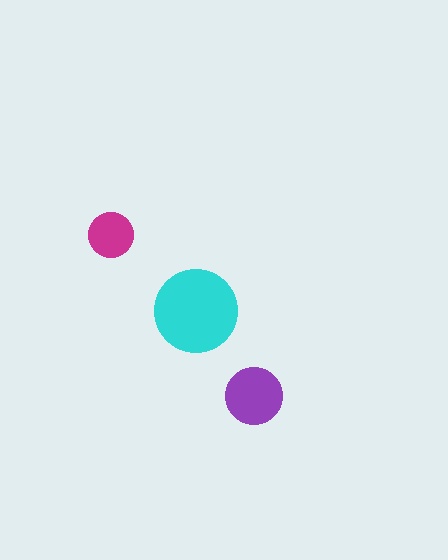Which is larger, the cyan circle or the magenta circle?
The cyan one.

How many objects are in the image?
There are 3 objects in the image.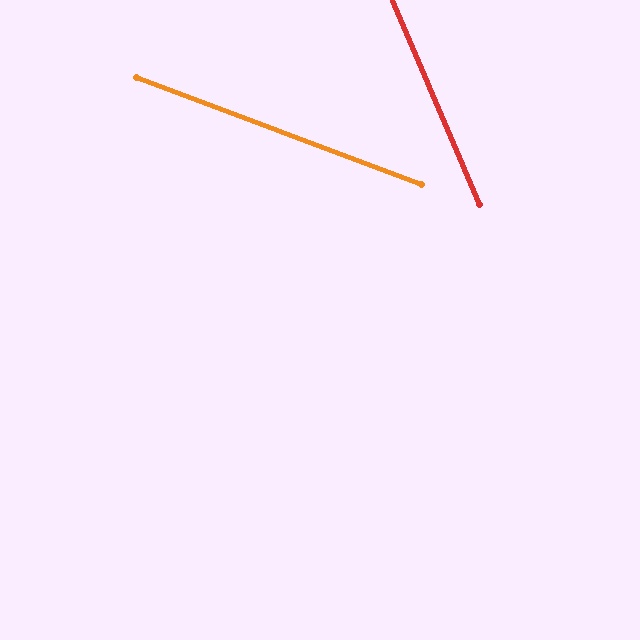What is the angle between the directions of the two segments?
Approximately 46 degrees.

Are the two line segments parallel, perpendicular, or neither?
Neither parallel nor perpendicular — they differ by about 46°.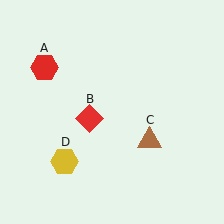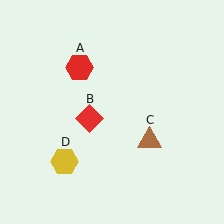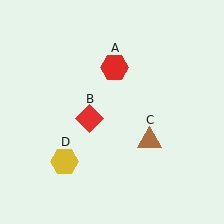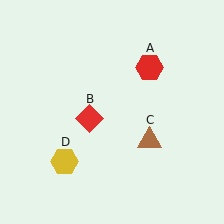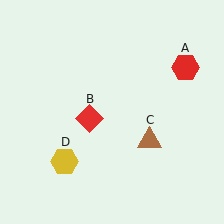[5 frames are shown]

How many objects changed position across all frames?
1 object changed position: red hexagon (object A).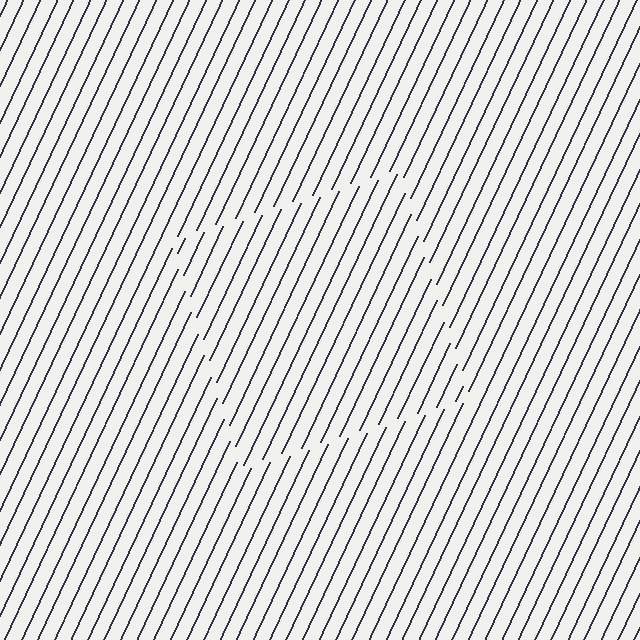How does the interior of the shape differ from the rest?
The interior of the shape contains the same grating, shifted by half a period — the contour is defined by the phase discontinuity where line-ends from the inner and outer gratings abut.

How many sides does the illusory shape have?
4 sides — the line-ends trace a square.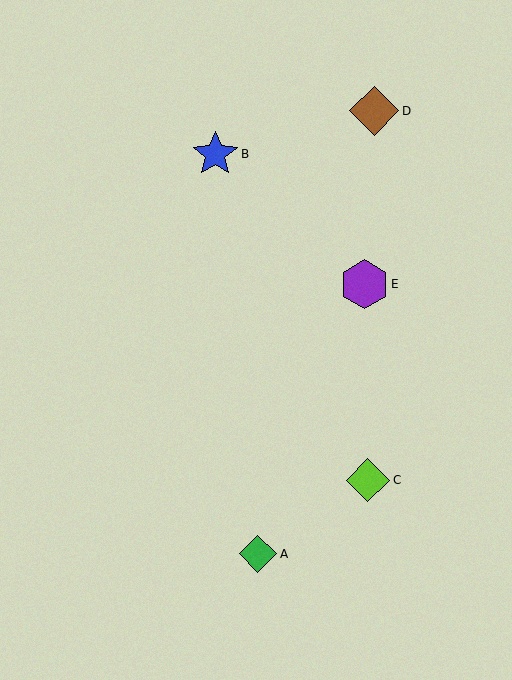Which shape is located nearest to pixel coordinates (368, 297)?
The purple hexagon (labeled E) at (364, 284) is nearest to that location.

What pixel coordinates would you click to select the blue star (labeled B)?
Click at (215, 154) to select the blue star B.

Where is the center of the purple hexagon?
The center of the purple hexagon is at (364, 284).